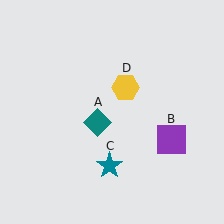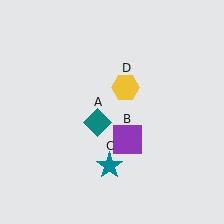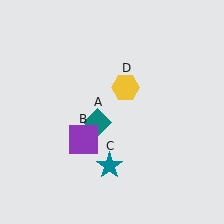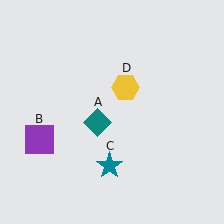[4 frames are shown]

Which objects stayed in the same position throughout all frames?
Teal diamond (object A) and teal star (object C) and yellow hexagon (object D) remained stationary.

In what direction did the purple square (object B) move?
The purple square (object B) moved left.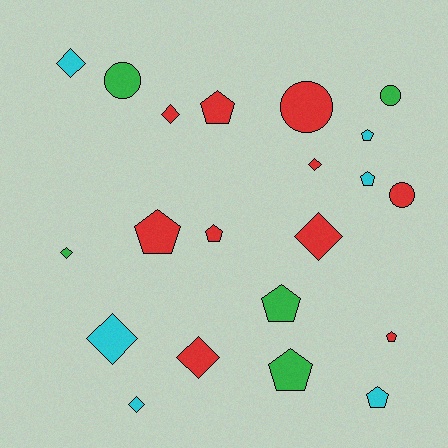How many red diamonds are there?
There are 4 red diamonds.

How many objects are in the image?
There are 21 objects.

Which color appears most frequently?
Red, with 10 objects.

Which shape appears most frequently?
Pentagon, with 9 objects.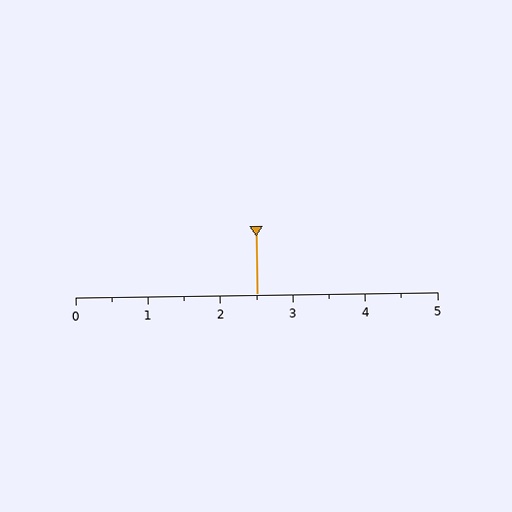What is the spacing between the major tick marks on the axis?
The major ticks are spaced 1 apart.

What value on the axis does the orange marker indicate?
The marker indicates approximately 2.5.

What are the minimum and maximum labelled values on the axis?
The axis runs from 0 to 5.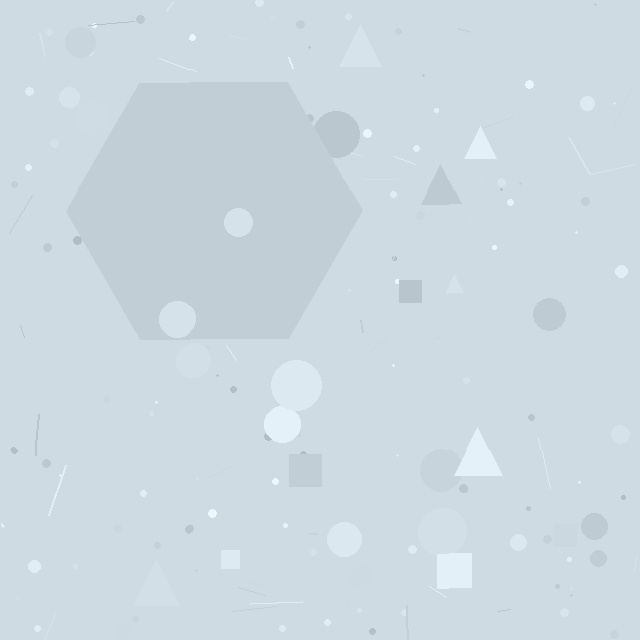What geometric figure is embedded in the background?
A hexagon is embedded in the background.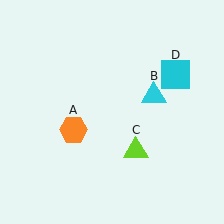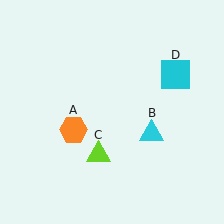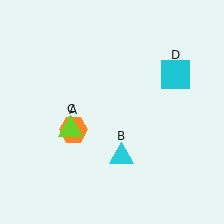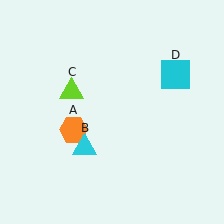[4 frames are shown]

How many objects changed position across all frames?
2 objects changed position: cyan triangle (object B), lime triangle (object C).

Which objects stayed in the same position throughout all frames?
Orange hexagon (object A) and cyan square (object D) remained stationary.